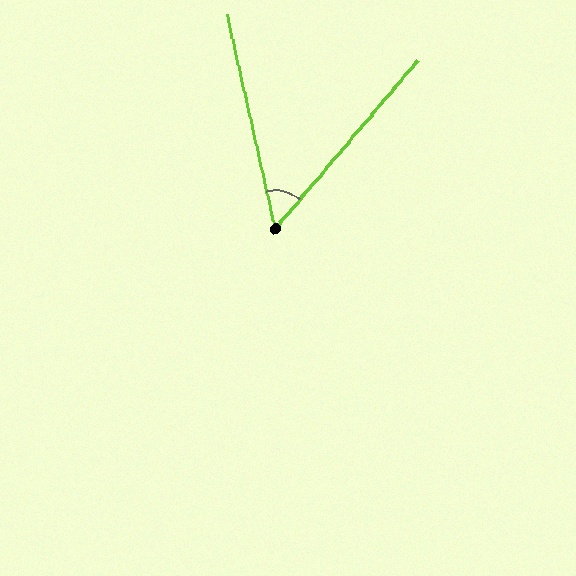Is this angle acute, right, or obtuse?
It is acute.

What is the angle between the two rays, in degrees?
Approximately 53 degrees.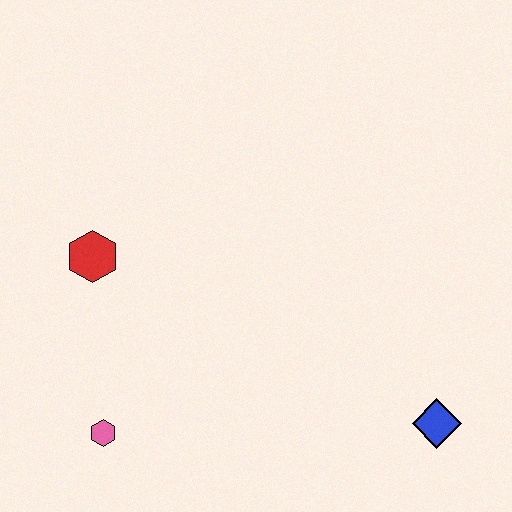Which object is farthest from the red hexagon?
The blue diamond is farthest from the red hexagon.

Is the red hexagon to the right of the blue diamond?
No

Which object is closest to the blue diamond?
The pink hexagon is closest to the blue diamond.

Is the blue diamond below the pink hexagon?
No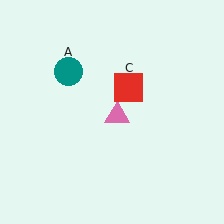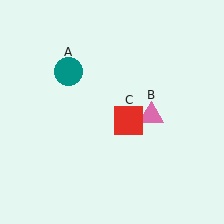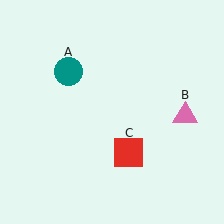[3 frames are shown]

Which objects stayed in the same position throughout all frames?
Teal circle (object A) remained stationary.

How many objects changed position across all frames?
2 objects changed position: pink triangle (object B), red square (object C).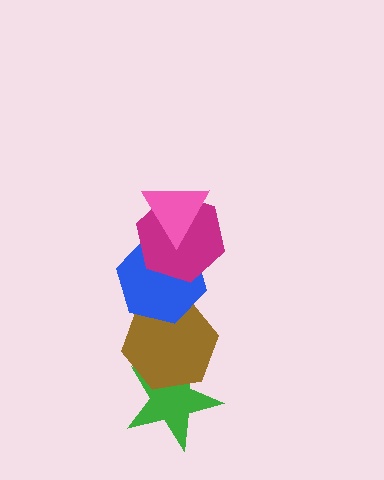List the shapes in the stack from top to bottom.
From top to bottom: the pink triangle, the magenta hexagon, the blue hexagon, the brown hexagon, the green star.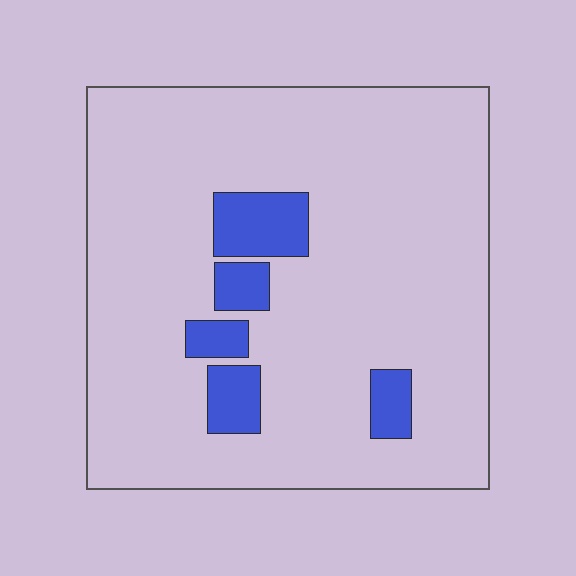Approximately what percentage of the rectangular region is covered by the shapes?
Approximately 10%.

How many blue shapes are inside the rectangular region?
5.